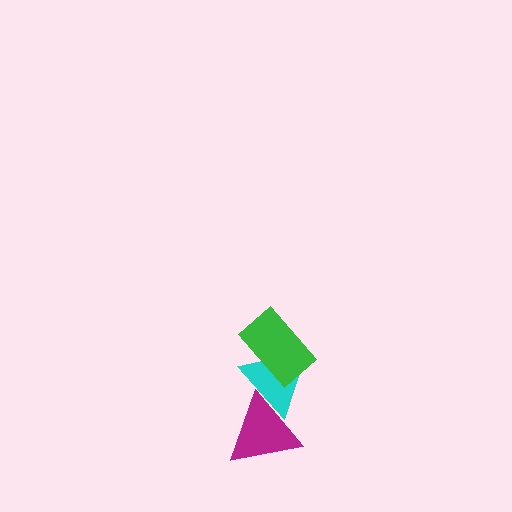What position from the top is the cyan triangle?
The cyan triangle is 2nd from the top.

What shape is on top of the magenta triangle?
The cyan triangle is on top of the magenta triangle.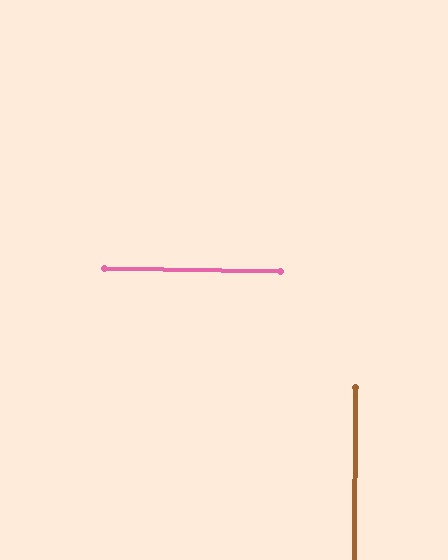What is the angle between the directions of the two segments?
Approximately 89 degrees.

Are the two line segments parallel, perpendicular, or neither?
Perpendicular — they meet at approximately 89°.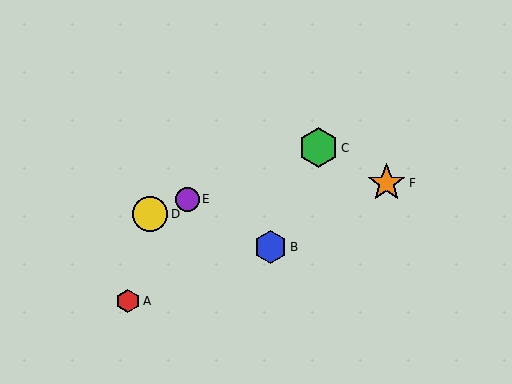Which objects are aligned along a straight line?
Objects C, D, E are aligned along a straight line.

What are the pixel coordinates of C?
Object C is at (318, 148).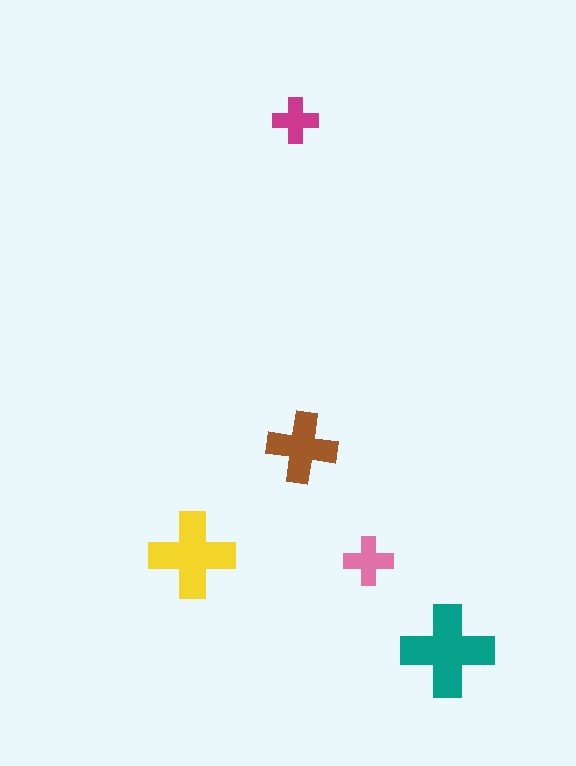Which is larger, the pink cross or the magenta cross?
The pink one.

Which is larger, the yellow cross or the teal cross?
The teal one.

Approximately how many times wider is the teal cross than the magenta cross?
About 2 times wider.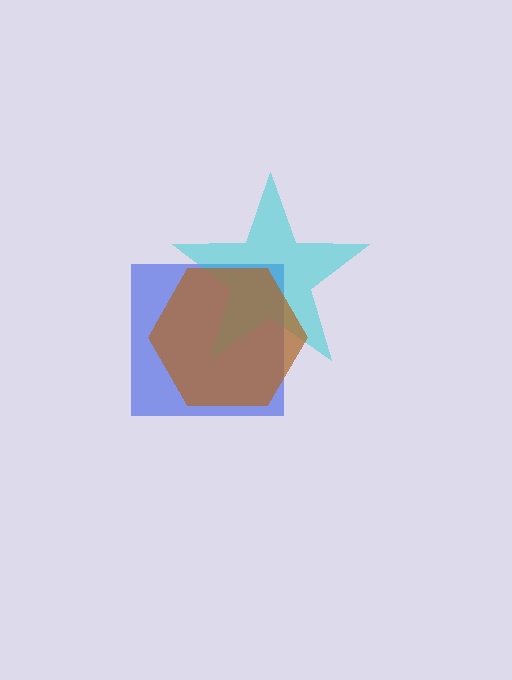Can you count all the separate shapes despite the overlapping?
Yes, there are 3 separate shapes.